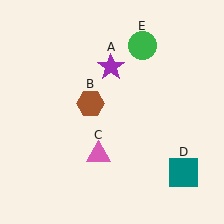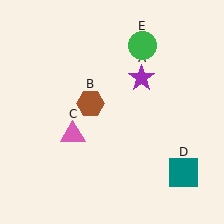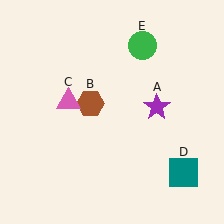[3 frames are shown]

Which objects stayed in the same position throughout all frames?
Brown hexagon (object B) and teal square (object D) and green circle (object E) remained stationary.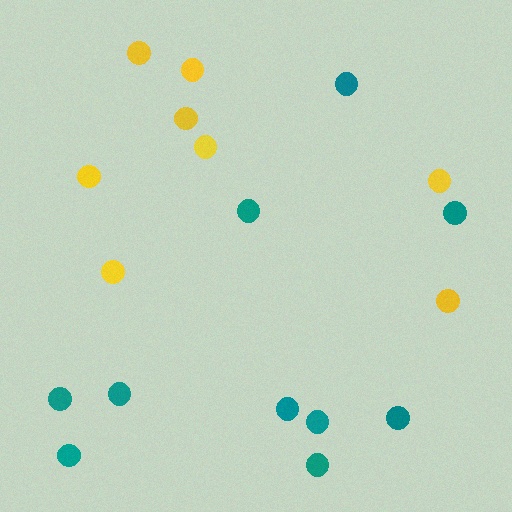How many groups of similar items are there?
There are 2 groups: one group of yellow circles (8) and one group of teal circles (10).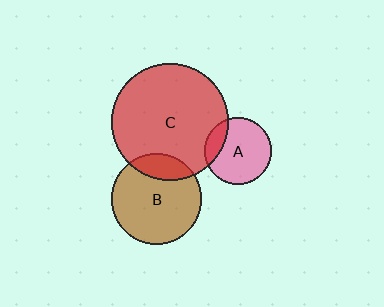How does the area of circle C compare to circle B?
Approximately 1.7 times.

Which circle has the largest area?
Circle C (red).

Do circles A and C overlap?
Yes.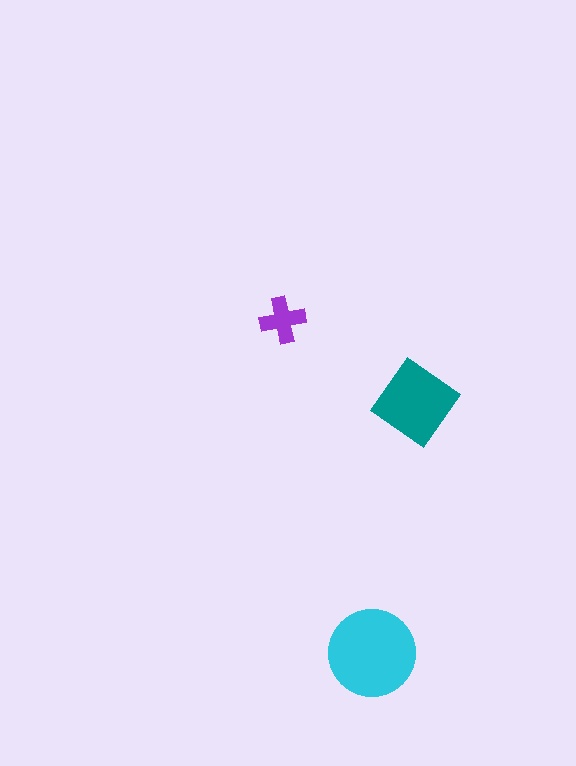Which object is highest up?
The purple cross is topmost.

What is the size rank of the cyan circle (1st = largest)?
1st.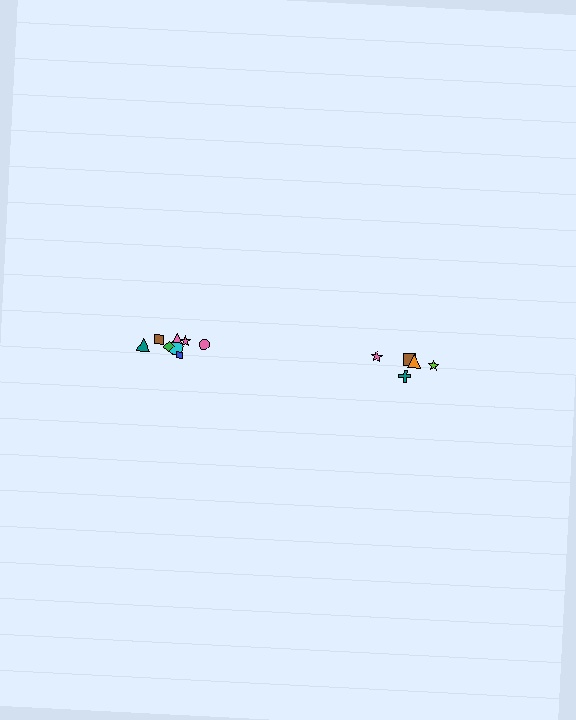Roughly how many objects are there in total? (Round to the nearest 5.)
Roughly 15 objects in total.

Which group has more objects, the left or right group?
The left group.